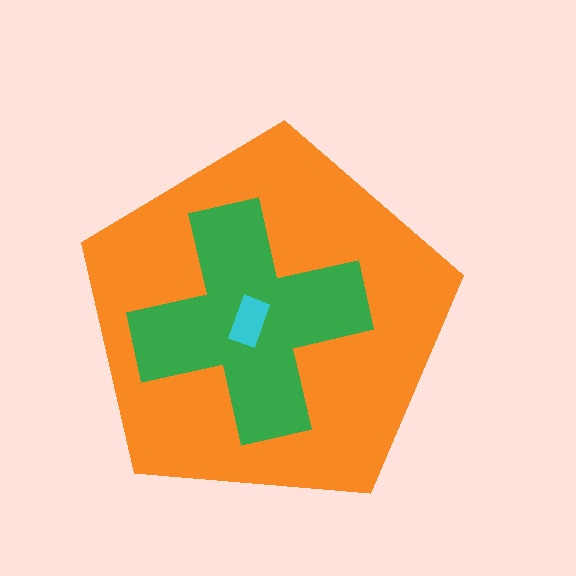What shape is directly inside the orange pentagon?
The green cross.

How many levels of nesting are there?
3.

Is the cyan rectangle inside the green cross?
Yes.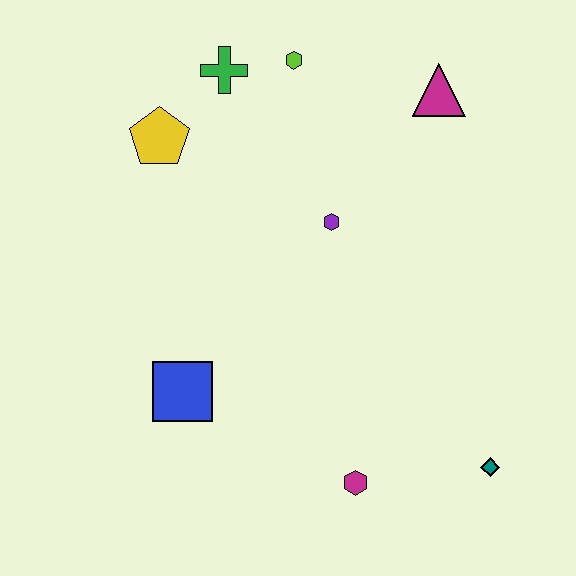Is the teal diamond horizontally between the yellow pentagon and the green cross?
No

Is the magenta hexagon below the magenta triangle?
Yes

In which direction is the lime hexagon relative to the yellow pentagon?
The lime hexagon is to the right of the yellow pentagon.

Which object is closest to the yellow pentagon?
The green cross is closest to the yellow pentagon.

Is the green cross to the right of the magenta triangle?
No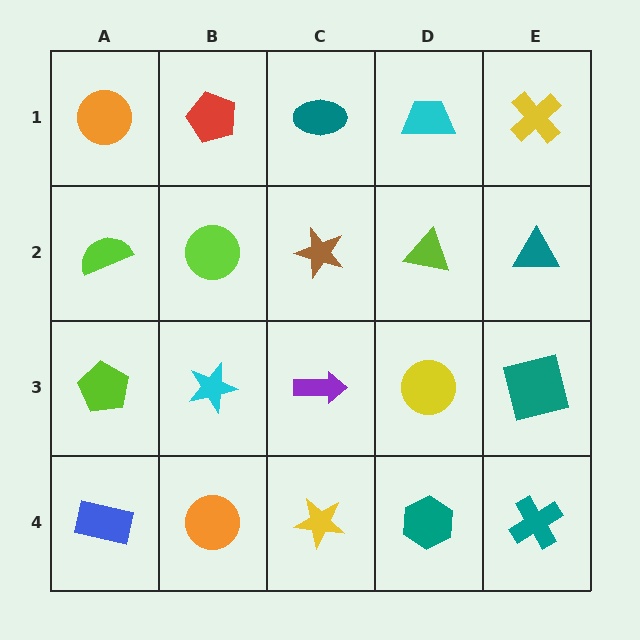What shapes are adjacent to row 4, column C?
A purple arrow (row 3, column C), an orange circle (row 4, column B), a teal hexagon (row 4, column D).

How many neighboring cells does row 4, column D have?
3.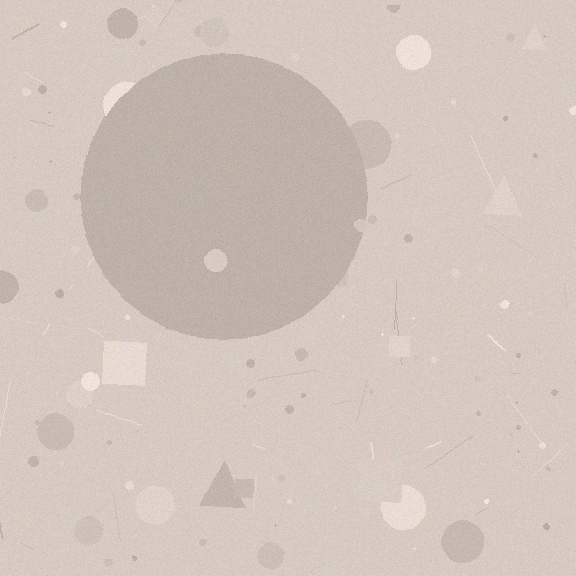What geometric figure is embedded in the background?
A circle is embedded in the background.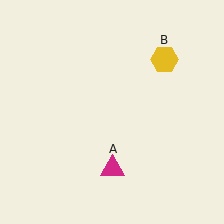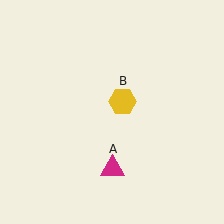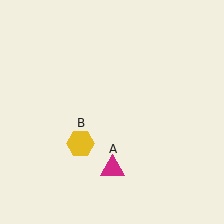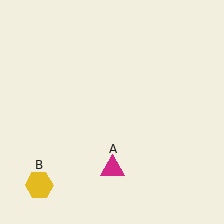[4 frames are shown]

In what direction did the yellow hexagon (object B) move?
The yellow hexagon (object B) moved down and to the left.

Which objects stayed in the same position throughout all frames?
Magenta triangle (object A) remained stationary.